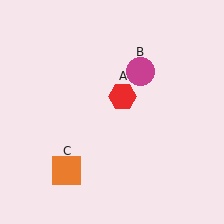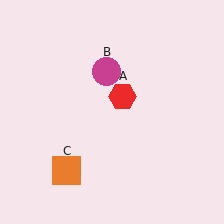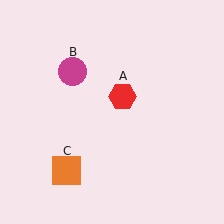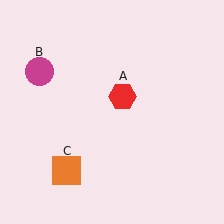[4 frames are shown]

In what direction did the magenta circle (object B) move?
The magenta circle (object B) moved left.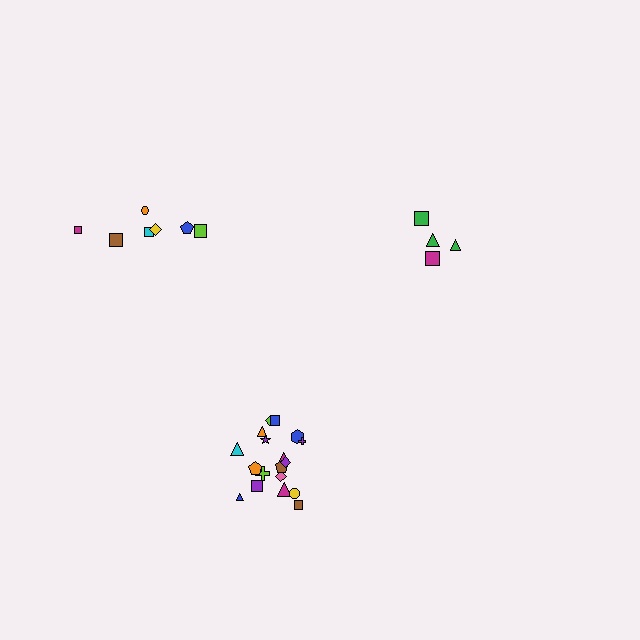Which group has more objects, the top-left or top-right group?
The top-left group.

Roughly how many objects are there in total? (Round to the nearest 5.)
Roughly 30 objects in total.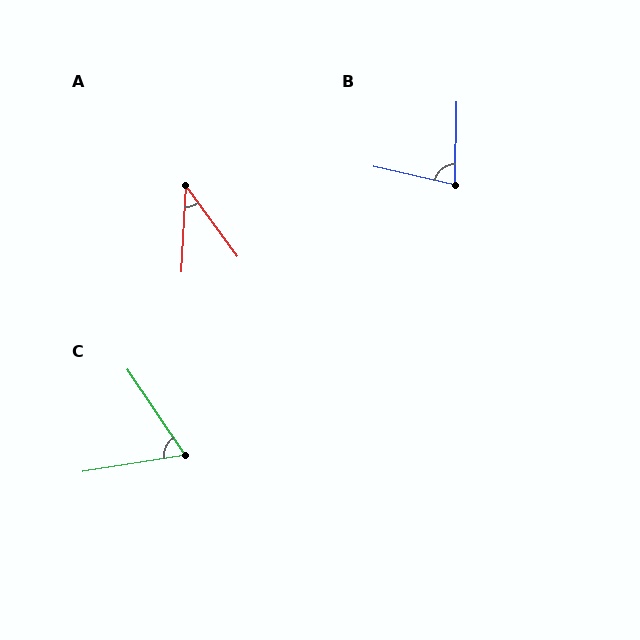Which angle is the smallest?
A, at approximately 39 degrees.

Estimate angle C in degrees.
Approximately 65 degrees.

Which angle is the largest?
B, at approximately 79 degrees.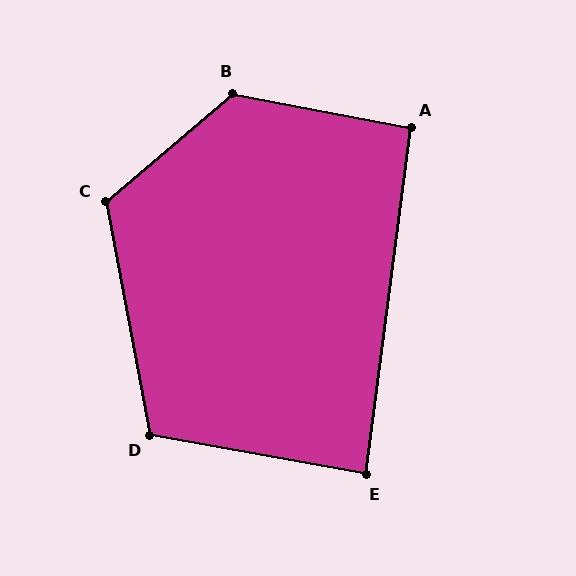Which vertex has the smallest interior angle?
E, at approximately 87 degrees.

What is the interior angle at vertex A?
Approximately 93 degrees (approximately right).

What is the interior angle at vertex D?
Approximately 111 degrees (obtuse).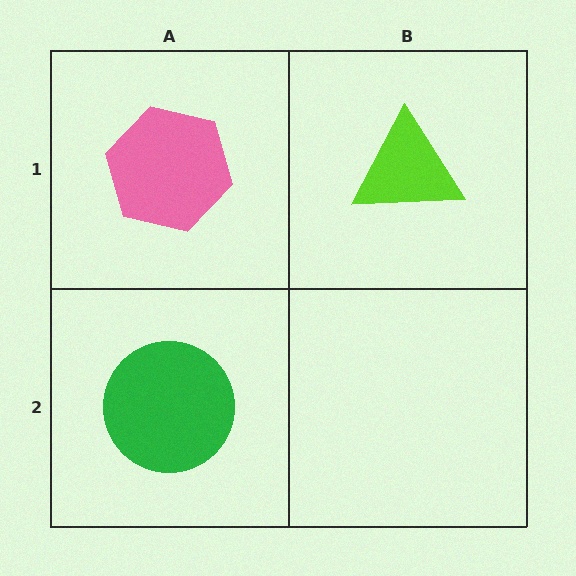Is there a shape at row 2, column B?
No, that cell is empty.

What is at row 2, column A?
A green circle.